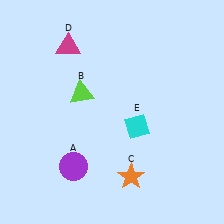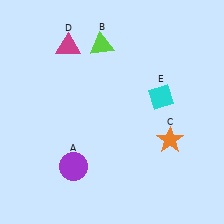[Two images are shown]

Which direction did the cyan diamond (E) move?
The cyan diamond (E) moved up.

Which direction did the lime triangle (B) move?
The lime triangle (B) moved up.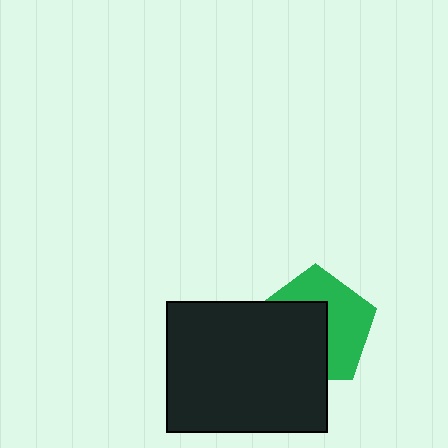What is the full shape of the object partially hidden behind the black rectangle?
The partially hidden object is a green pentagon.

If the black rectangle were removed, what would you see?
You would see the complete green pentagon.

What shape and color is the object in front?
The object in front is a black rectangle.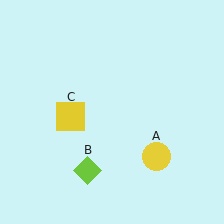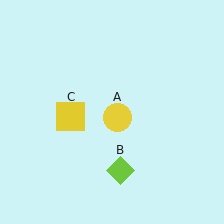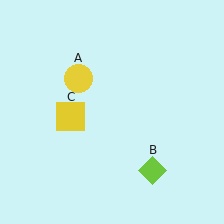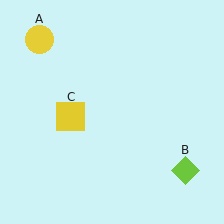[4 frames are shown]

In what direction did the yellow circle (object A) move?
The yellow circle (object A) moved up and to the left.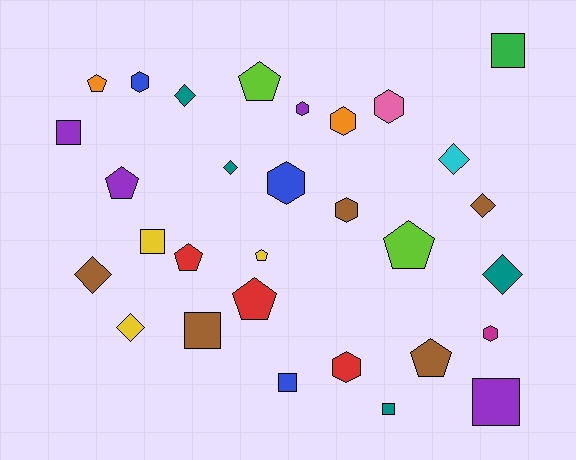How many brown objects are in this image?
There are 5 brown objects.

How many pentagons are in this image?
There are 8 pentagons.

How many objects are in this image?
There are 30 objects.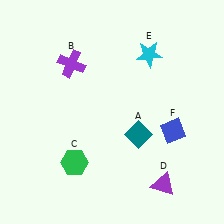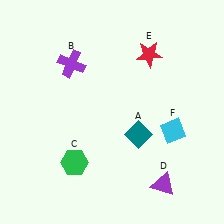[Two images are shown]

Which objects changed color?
E changed from cyan to red. F changed from blue to cyan.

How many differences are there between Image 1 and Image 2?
There are 2 differences between the two images.